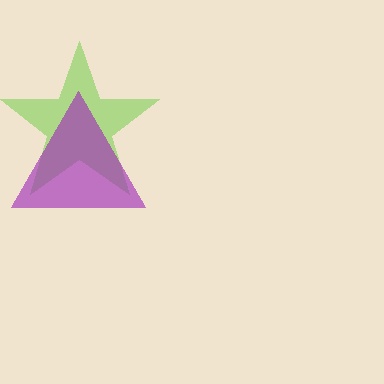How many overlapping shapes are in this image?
There are 2 overlapping shapes in the image.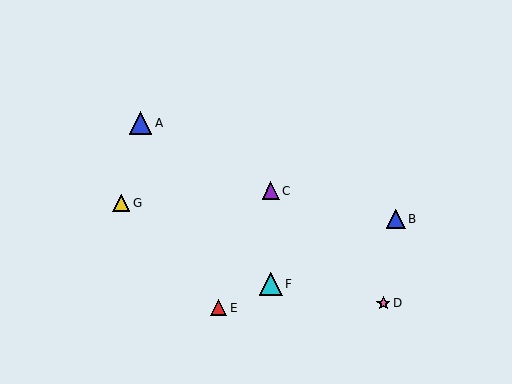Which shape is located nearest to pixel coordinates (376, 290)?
The pink star (labeled D) at (383, 303) is nearest to that location.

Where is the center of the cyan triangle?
The center of the cyan triangle is at (271, 284).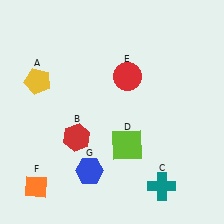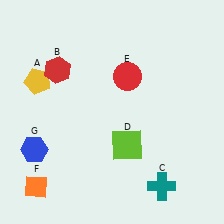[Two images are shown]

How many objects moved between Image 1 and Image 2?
2 objects moved between the two images.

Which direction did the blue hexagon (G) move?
The blue hexagon (G) moved left.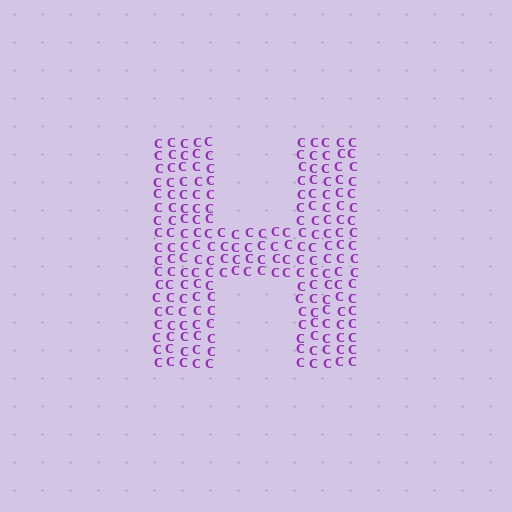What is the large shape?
The large shape is the letter H.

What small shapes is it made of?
It is made of small letter C's.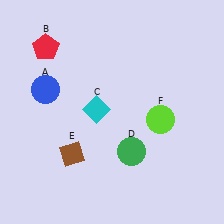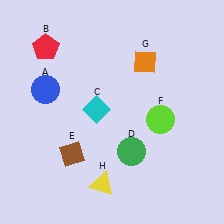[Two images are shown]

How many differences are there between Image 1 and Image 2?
There are 2 differences between the two images.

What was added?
An orange diamond (G), a yellow triangle (H) were added in Image 2.